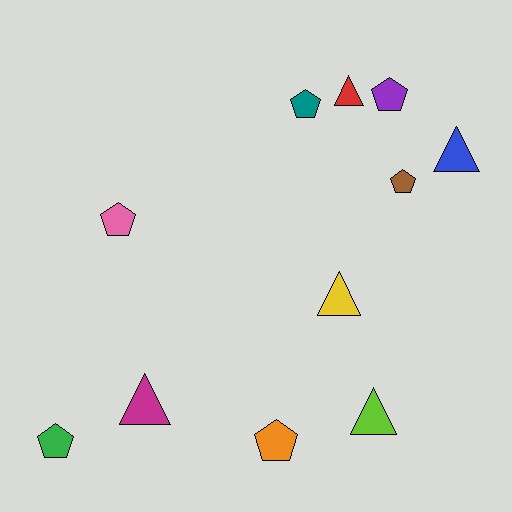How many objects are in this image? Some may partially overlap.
There are 11 objects.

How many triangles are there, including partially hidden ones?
There are 5 triangles.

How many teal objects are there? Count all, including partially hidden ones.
There is 1 teal object.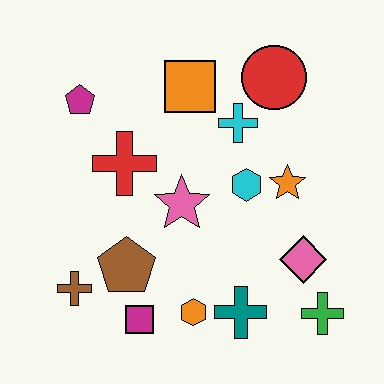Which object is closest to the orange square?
The cyan cross is closest to the orange square.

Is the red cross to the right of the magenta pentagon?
Yes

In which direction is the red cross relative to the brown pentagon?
The red cross is above the brown pentagon.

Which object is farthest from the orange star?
The brown cross is farthest from the orange star.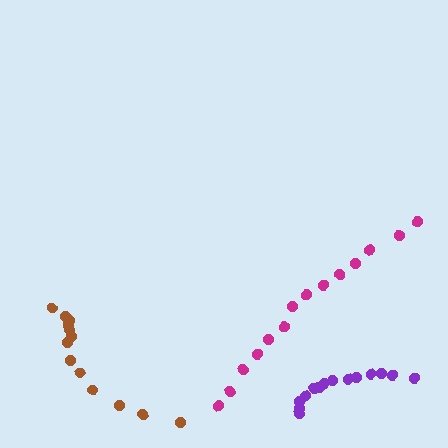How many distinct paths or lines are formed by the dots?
There are 3 distinct paths.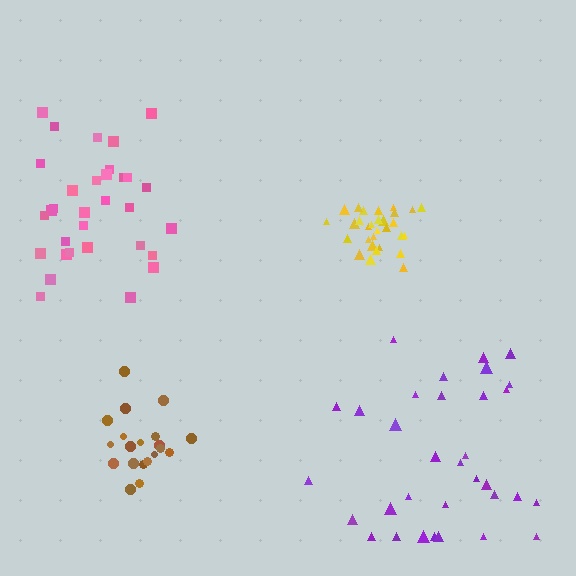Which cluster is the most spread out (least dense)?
Purple.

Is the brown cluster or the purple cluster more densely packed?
Brown.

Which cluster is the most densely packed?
Yellow.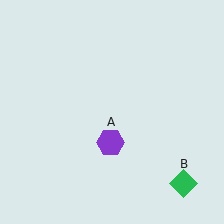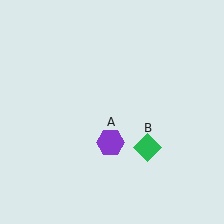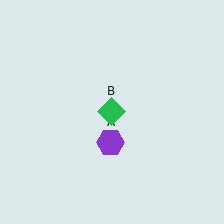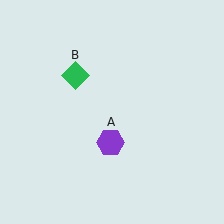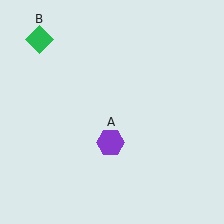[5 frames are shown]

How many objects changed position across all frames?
1 object changed position: green diamond (object B).